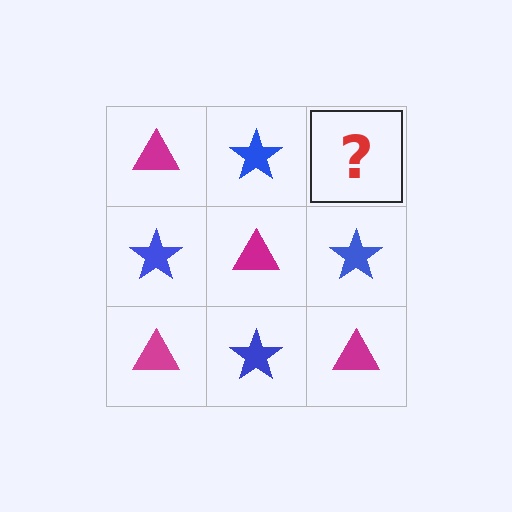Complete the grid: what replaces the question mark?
The question mark should be replaced with a magenta triangle.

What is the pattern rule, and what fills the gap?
The rule is that it alternates magenta triangle and blue star in a checkerboard pattern. The gap should be filled with a magenta triangle.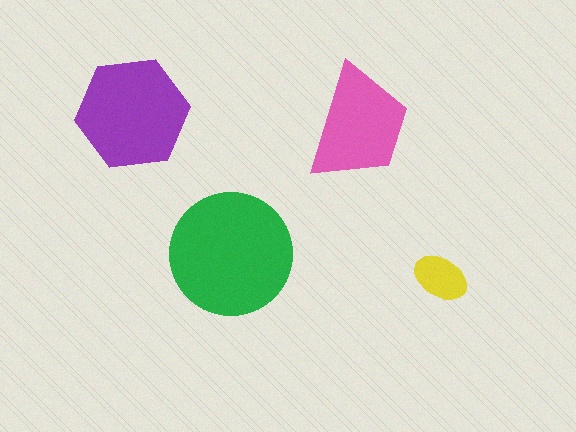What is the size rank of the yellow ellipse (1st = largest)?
4th.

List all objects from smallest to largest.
The yellow ellipse, the pink trapezoid, the purple hexagon, the green circle.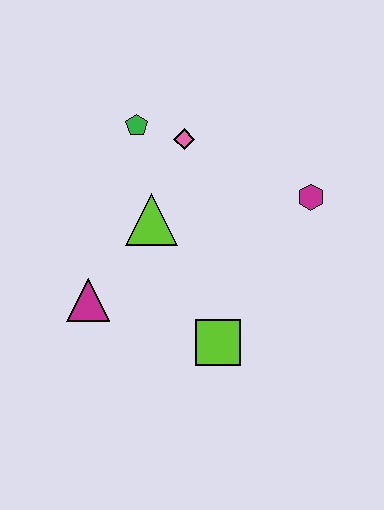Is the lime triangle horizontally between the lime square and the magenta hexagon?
No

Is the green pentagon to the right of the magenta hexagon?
No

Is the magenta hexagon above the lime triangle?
Yes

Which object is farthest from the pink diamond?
The lime square is farthest from the pink diamond.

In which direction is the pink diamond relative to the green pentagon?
The pink diamond is to the right of the green pentagon.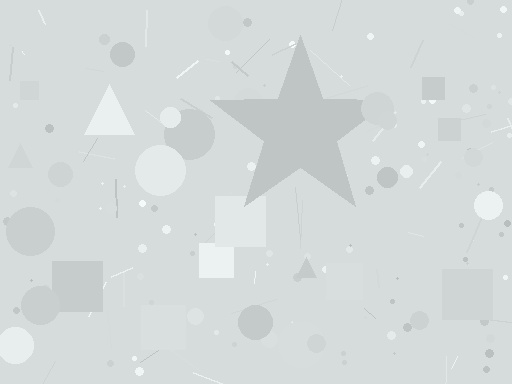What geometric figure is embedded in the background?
A star is embedded in the background.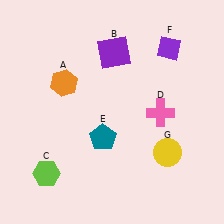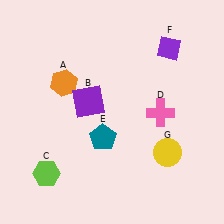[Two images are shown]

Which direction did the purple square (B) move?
The purple square (B) moved down.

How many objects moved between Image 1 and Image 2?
1 object moved between the two images.